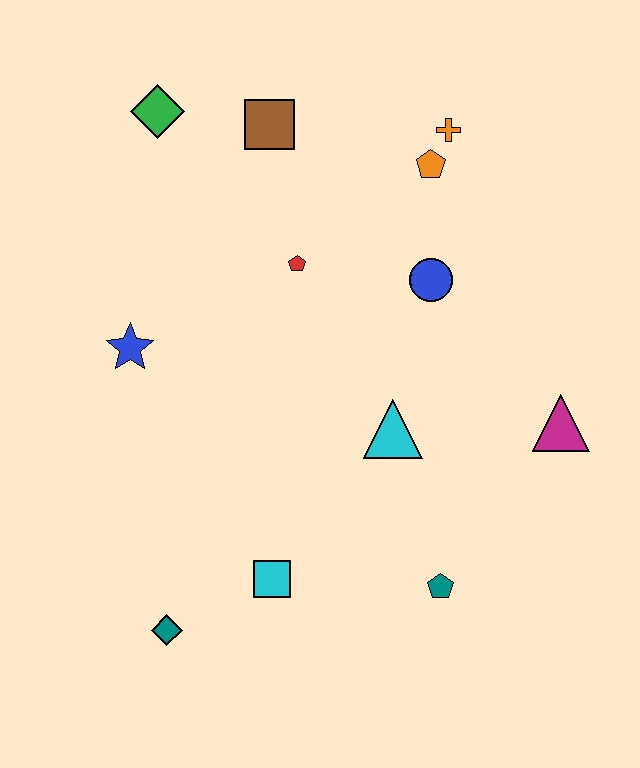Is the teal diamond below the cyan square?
Yes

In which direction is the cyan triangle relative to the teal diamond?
The cyan triangle is to the right of the teal diamond.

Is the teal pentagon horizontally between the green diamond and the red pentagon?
No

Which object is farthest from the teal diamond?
The orange cross is farthest from the teal diamond.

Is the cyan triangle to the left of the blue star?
No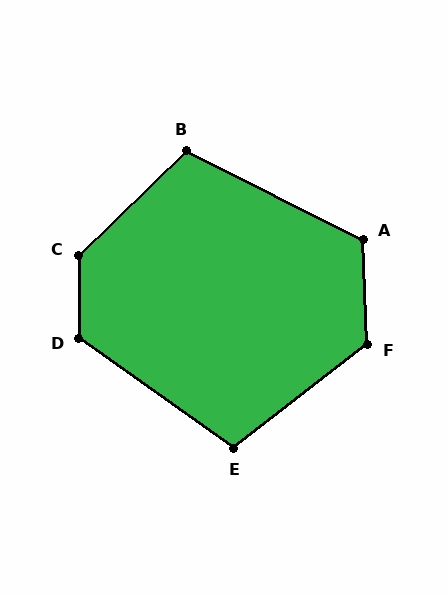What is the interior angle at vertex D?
Approximately 125 degrees (obtuse).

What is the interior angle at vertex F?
Approximately 125 degrees (obtuse).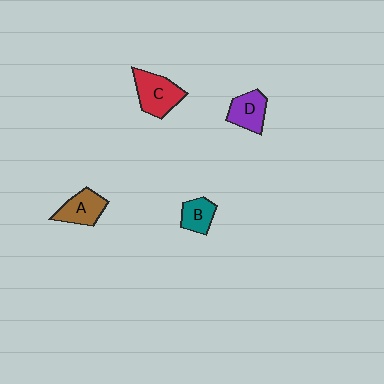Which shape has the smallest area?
Shape B (teal).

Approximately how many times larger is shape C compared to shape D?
Approximately 1.3 times.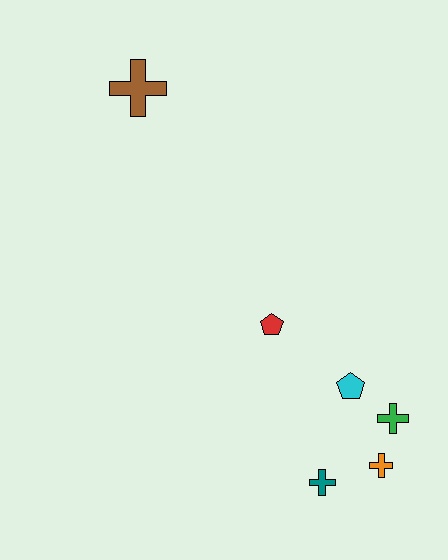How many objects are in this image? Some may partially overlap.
There are 6 objects.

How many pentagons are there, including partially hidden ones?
There are 2 pentagons.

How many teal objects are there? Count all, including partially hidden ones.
There is 1 teal object.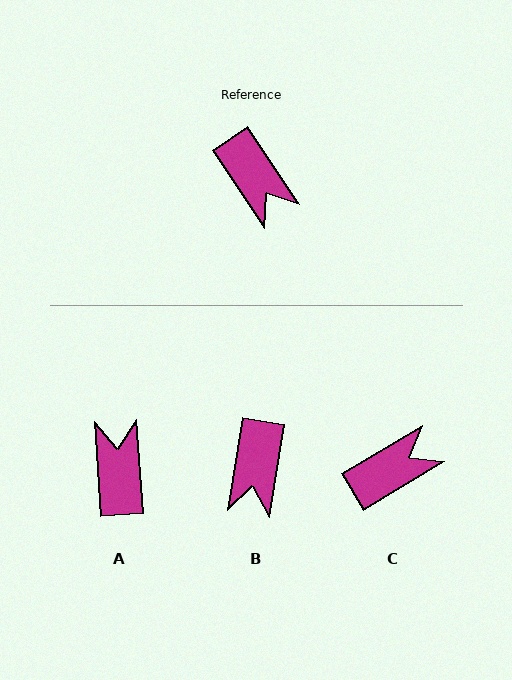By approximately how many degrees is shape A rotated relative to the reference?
Approximately 150 degrees counter-clockwise.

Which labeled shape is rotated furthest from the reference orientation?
A, about 150 degrees away.